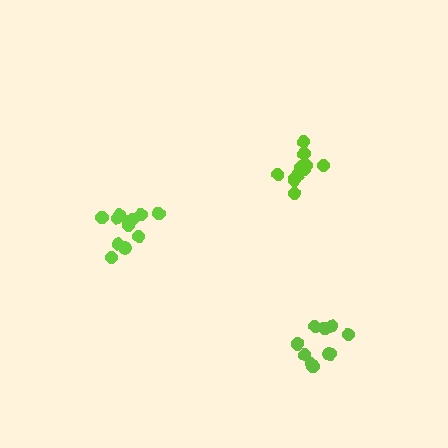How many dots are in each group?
Group 1: 12 dots, Group 2: 10 dots, Group 3: 10 dots (32 total).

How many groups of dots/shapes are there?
There are 3 groups.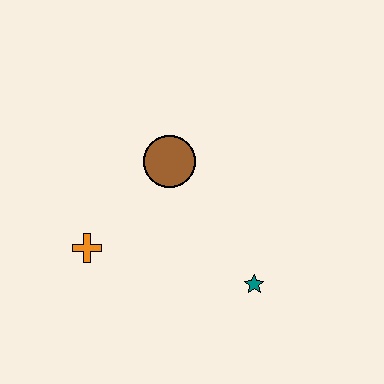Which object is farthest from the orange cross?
The teal star is farthest from the orange cross.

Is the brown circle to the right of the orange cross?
Yes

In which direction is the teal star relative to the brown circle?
The teal star is below the brown circle.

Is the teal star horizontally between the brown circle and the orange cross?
No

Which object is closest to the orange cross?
The brown circle is closest to the orange cross.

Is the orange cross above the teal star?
Yes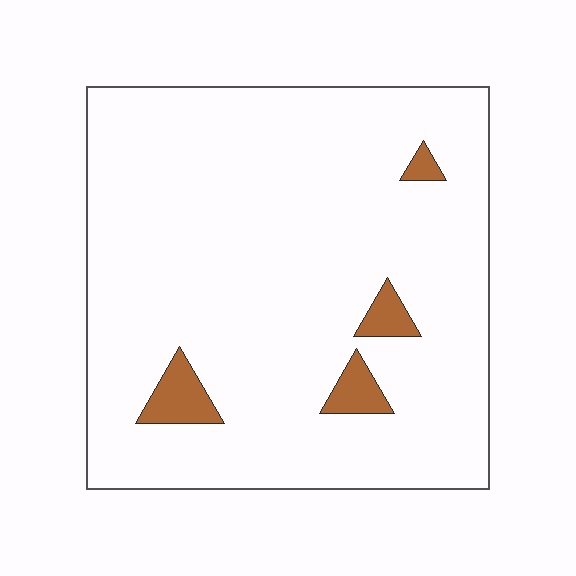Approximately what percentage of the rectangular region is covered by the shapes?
Approximately 5%.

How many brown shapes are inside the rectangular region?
4.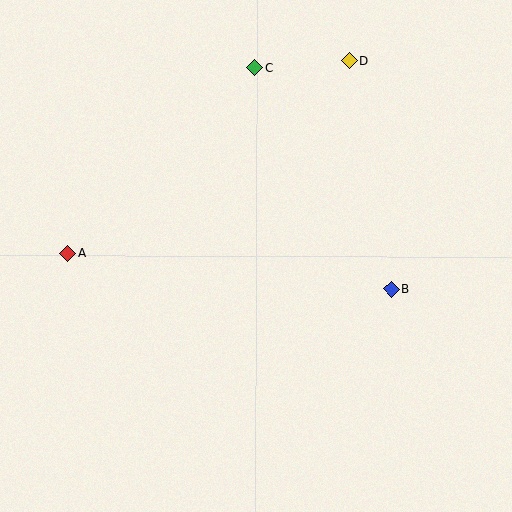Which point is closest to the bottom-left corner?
Point A is closest to the bottom-left corner.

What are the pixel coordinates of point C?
Point C is at (254, 68).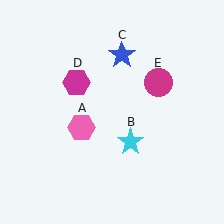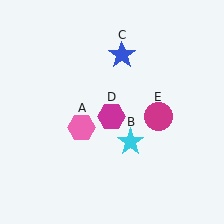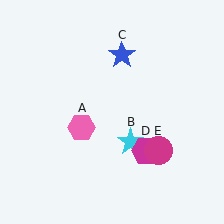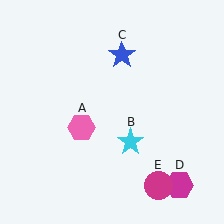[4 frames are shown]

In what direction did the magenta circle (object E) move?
The magenta circle (object E) moved down.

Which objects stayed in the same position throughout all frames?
Pink hexagon (object A) and cyan star (object B) and blue star (object C) remained stationary.